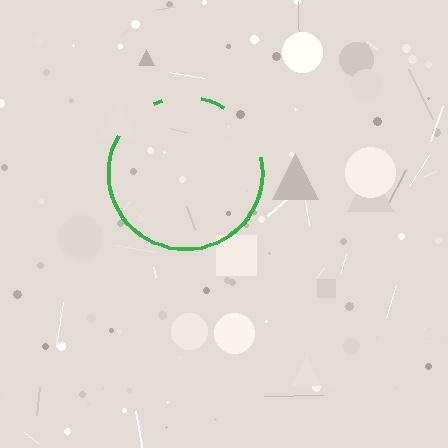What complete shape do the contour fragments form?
The contour fragments form a circle.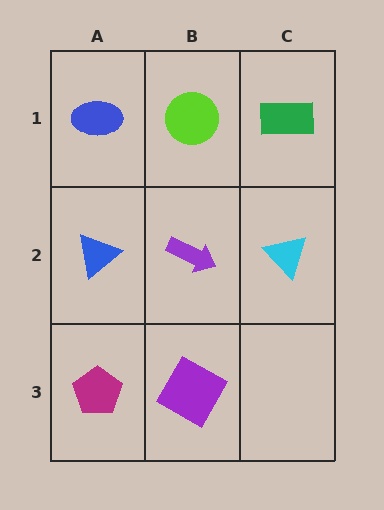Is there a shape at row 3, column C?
No, that cell is empty.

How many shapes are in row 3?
2 shapes.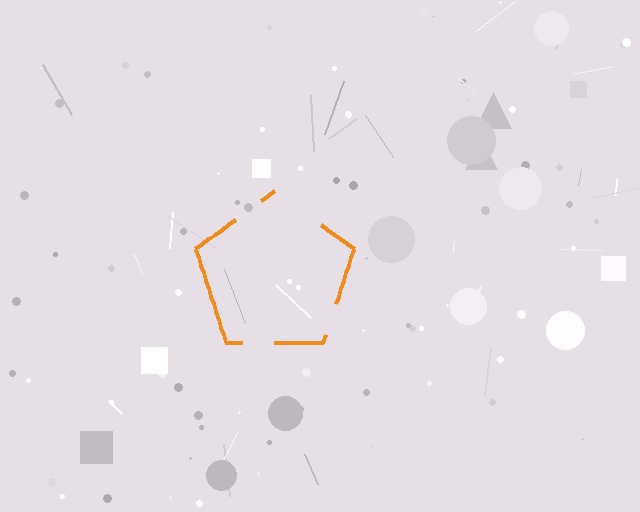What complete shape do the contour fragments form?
The contour fragments form a pentagon.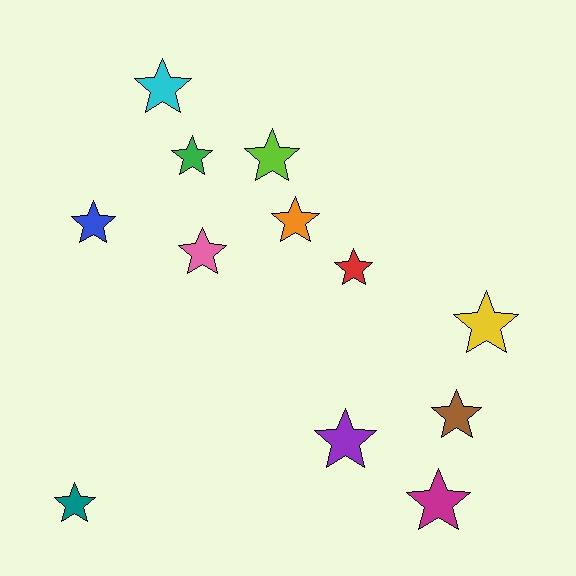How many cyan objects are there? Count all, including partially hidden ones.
There is 1 cyan object.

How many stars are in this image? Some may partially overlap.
There are 12 stars.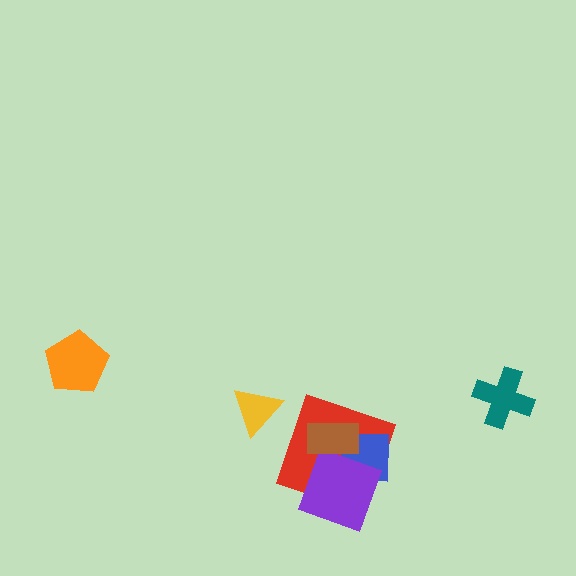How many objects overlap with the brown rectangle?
3 objects overlap with the brown rectangle.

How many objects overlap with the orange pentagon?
0 objects overlap with the orange pentagon.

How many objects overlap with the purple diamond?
3 objects overlap with the purple diamond.